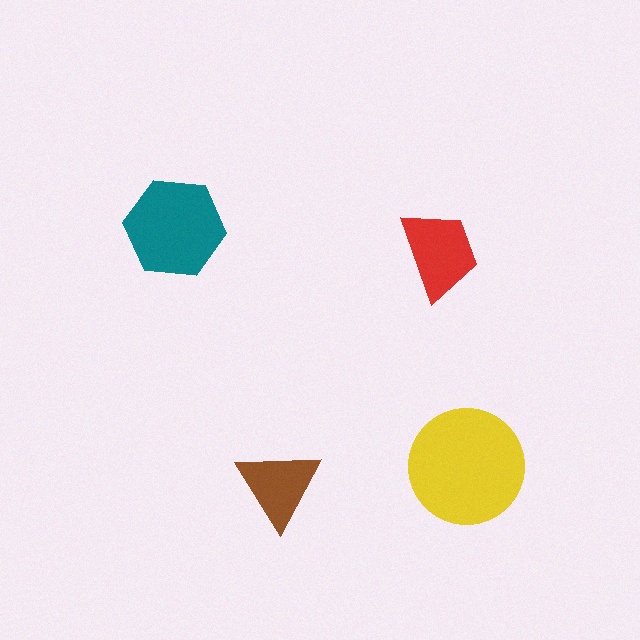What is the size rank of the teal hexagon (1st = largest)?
2nd.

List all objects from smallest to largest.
The brown triangle, the red trapezoid, the teal hexagon, the yellow circle.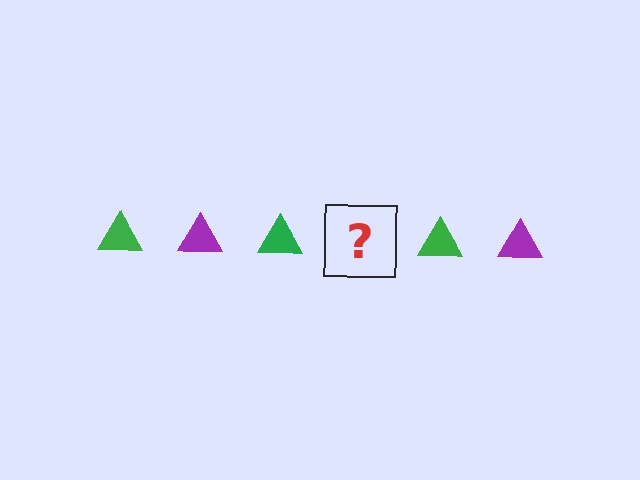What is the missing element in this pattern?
The missing element is a purple triangle.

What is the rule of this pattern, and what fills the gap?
The rule is that the pattern cycles through green, purple triangles. The gap should be filled with a purple triangle.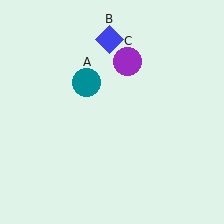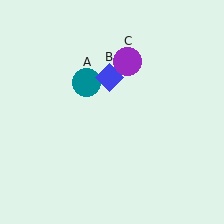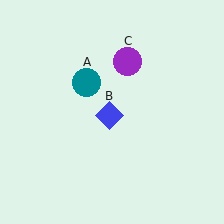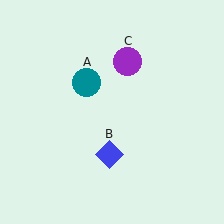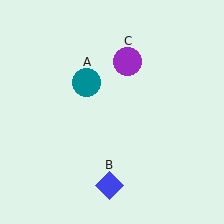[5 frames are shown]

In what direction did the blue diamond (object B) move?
The blue diamond (object B) moved down.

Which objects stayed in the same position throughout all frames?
Teal circle (object A) and purple circle (object C) remained stationary.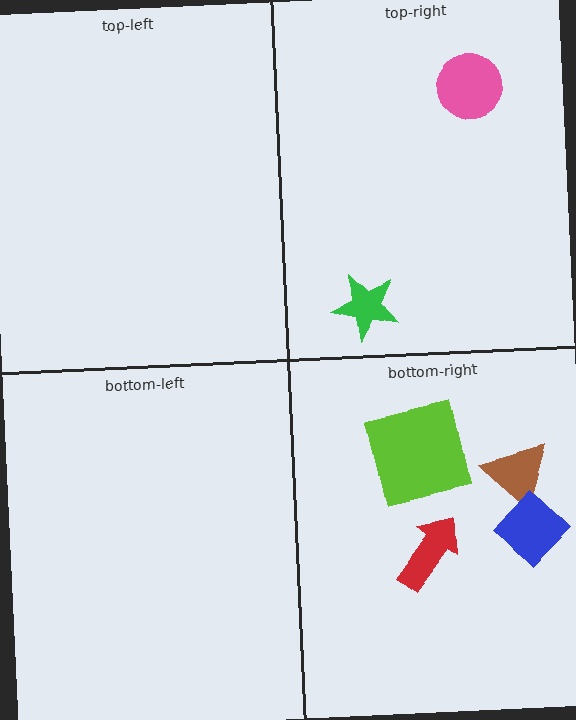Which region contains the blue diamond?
The bottom-right region.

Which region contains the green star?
The top-right region.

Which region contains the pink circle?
The top-right region.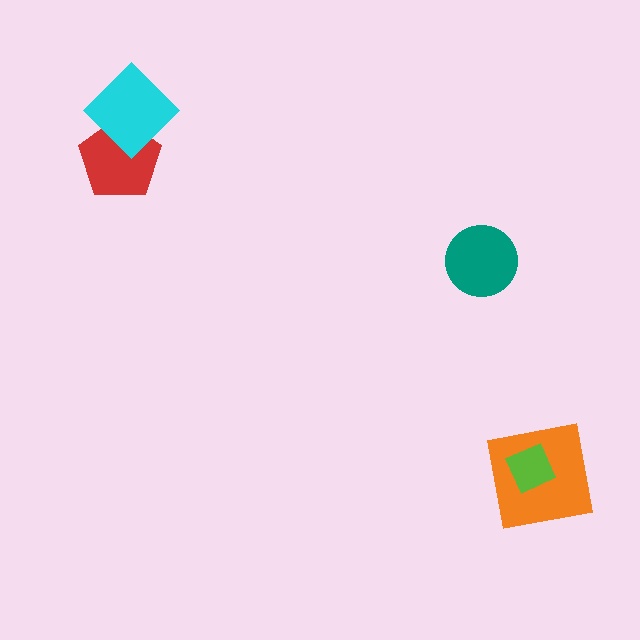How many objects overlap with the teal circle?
0 objects overlap with the teal circle.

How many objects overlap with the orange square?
1 object overlaps with the orange square.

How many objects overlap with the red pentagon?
1 object overlaps with the red pentagon.